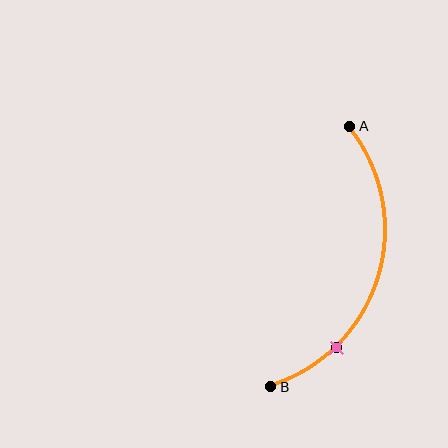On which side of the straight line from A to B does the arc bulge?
The arc bulges to the right of the straight line connecting A and B.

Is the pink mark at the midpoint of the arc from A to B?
No. The pink mark lies on the arc but is closer to endpoint B. The arc midpoint would be at the point on the curve equidistant along the arc from both A and B.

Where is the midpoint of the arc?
The arc midpoint is the point on the curve farthest from the straight line joining A and B. It sits to the right of that line.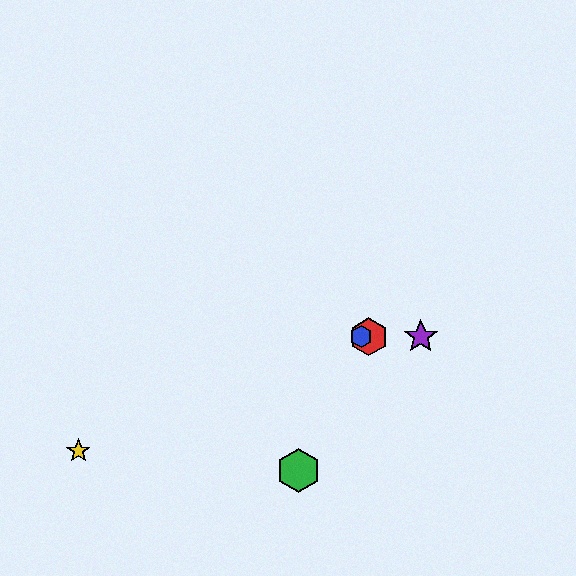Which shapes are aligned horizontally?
The red hexagon, the blue hexagon, the purple star are aligned horizontally.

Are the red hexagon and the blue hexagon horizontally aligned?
Yes, both are at y≈337.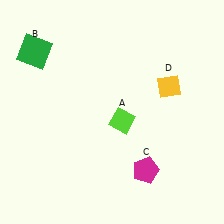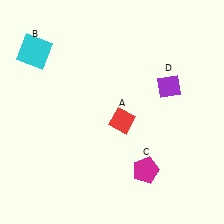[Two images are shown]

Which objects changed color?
A changed from lime to red. B changed from green to cyan. D changed from yellow to purple.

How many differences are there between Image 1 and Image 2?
There are 3 differences between the two images.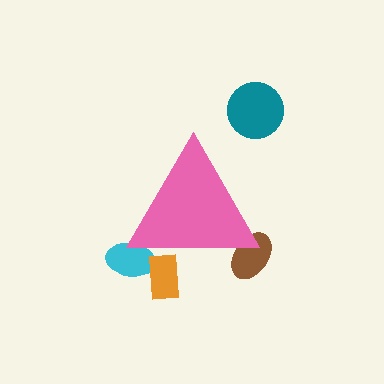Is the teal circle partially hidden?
No, the teal circle is fully visible.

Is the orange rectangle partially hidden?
Yes, the orange rectangle is partially hidden behind the pink triangle.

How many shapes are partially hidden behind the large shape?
3 shapes are partially hidden.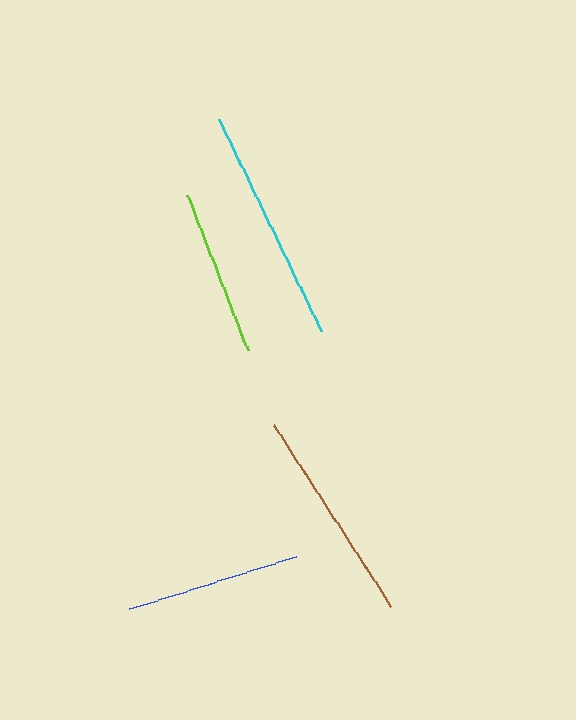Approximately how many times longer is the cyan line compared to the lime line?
The cyan line is approximately 1.4 times the length of the lime line.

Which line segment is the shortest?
The lime line is the shortest at approximately 167 pixels.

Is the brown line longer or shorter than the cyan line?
The cyan line is longer than the brown line.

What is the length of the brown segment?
The brown segment is approximately 216 pixels long.